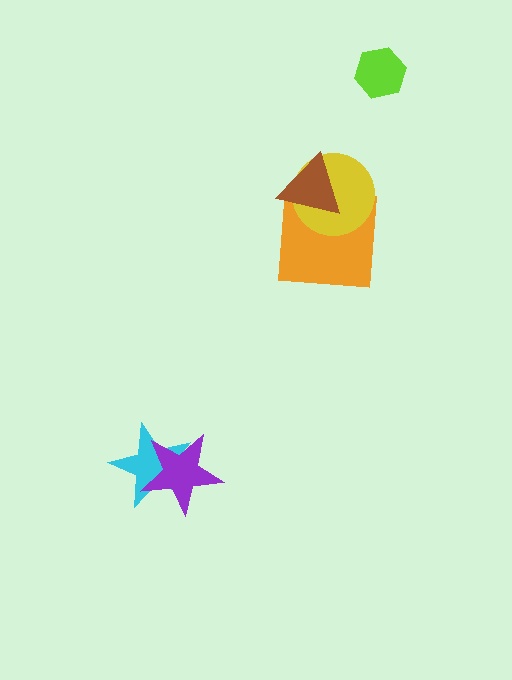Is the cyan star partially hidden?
Yes, it is partially covered by another shape.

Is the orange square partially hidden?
Yes, it is partially covered by another shape.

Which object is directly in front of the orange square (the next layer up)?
The yellow circle is directly in front of the orange square.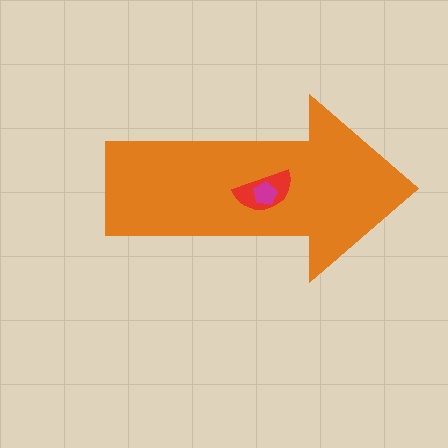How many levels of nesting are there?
3.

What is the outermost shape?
The orange arrow.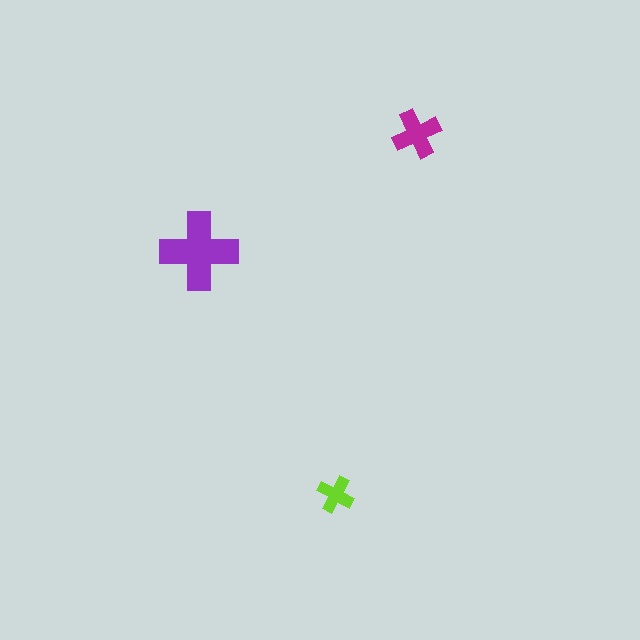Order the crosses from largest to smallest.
the purple one, the magenta one, the lime one.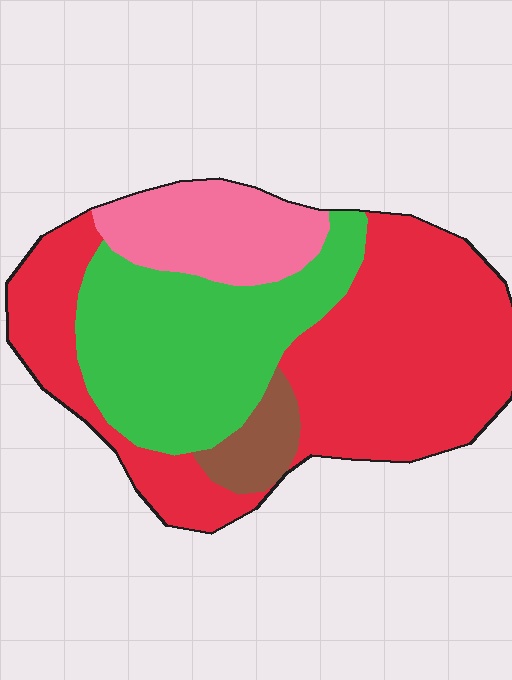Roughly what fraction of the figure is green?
Green takes up about one third (1/3) of the figure.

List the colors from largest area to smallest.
From largest to smallest: red, green, pink, brown.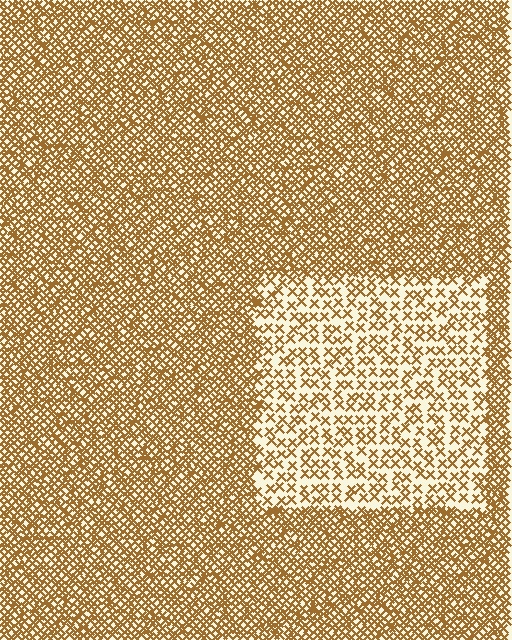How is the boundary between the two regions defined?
The boundary is defined by a change in element density (approximately 2.5x ratio). All elements are the same color, size, and shape.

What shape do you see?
I see a rectangle.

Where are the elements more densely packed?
The elements are more densely packed outside the rectangle boundary.